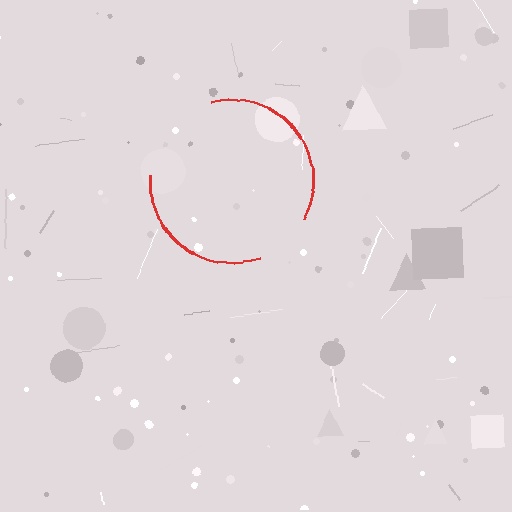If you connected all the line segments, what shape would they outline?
They would outline a circle.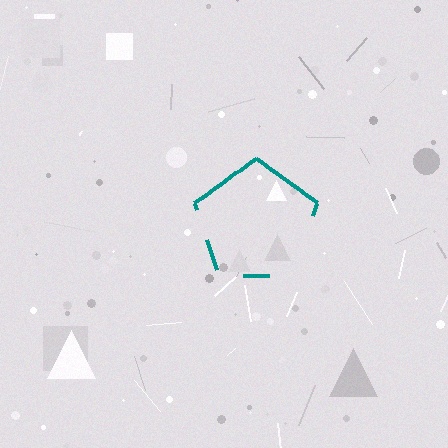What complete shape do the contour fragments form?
The contour fragments form a pentagon.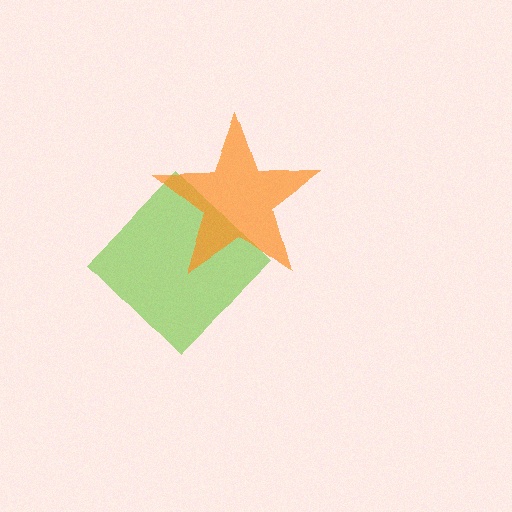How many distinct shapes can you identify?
There are 2 distinct shapes: a lime diamond, an orange star.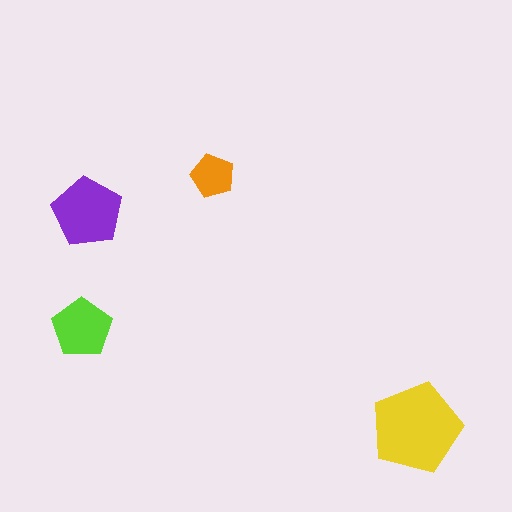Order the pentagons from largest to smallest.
the yellow one, the purple one, the lime one, the orange one.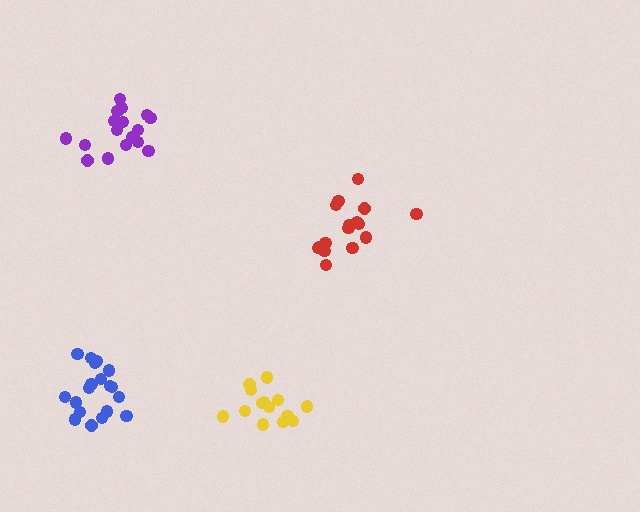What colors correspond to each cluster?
The clusters are colored: yellow, blue, purple, red.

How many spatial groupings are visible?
There are 4 spatial groupings.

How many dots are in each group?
Group 1: 14 dots, Group 2: 19 dots, Group 3: 17 dots, Group 4: 16 dots (66 total).